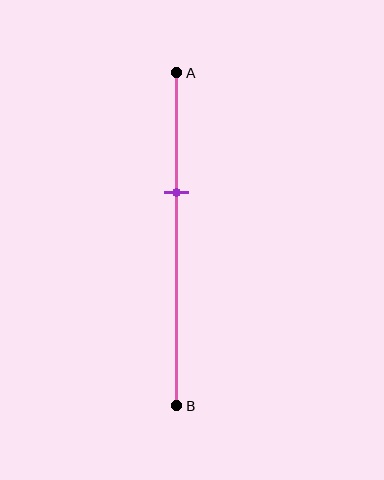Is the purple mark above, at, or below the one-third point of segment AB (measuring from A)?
The purple mark is approximately at the one-third point of segment AB.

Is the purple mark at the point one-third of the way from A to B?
Yes, the mark is approximately at the one-third point.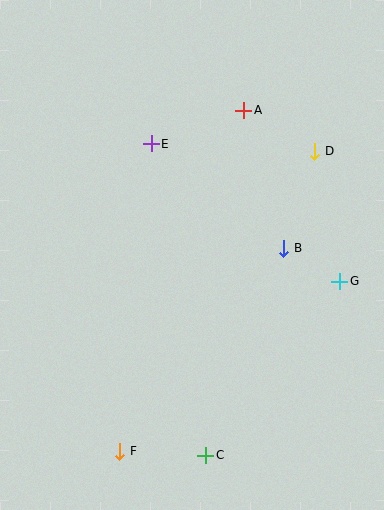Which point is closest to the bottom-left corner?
Point F is closest to the bottom-left corner.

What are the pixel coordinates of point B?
Point B is at (284, 248).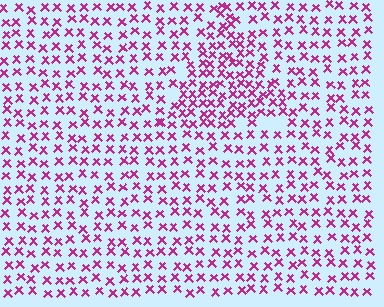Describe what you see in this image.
The image contains small magenta elements arranged at two different densities. A triangle-shaped region is visible where the elements are more densely packed than the surrounding area.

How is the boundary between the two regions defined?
The boundary is defined by a change in element density (approximately 1.7x ratio). All elements are the same color, size, and shape.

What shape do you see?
I see a triangle.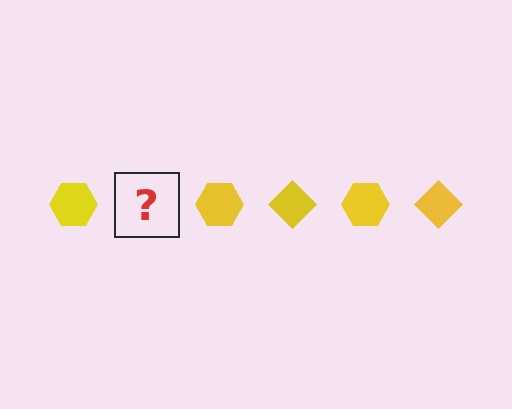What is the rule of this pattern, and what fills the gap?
The rule is that the pattern cycles through hexagon, diamond shapes in yellow. The gap should be filled with a yellow diamond.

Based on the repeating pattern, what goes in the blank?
The blank should be a yellow diamond.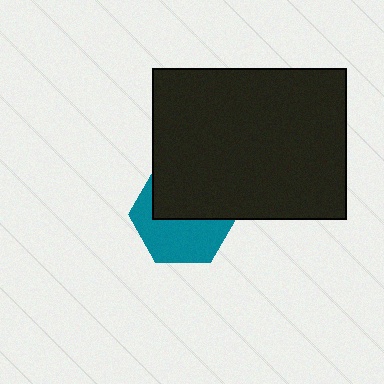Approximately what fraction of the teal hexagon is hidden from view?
Roughly 49% of the teal hexagon is hidden behind the black rectangle.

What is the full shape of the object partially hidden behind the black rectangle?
The partially hidden object is a teal hexagon.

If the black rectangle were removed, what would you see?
You would see the complete teal hexagon.